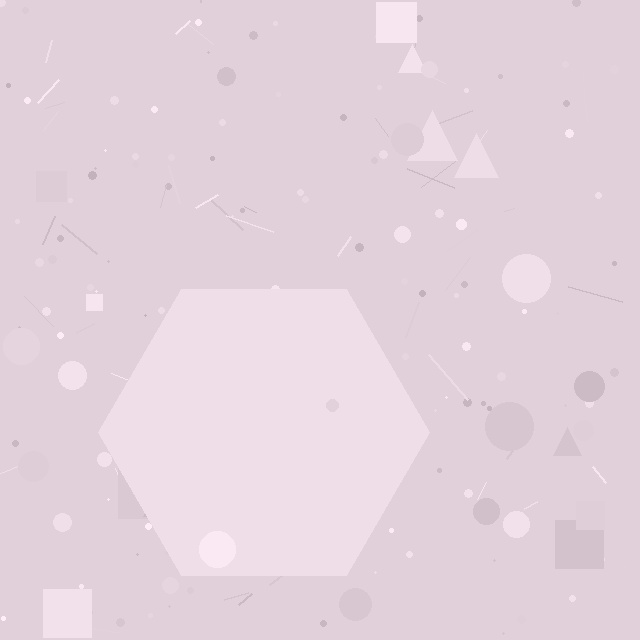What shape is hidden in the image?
A hexagon is hidden in the image.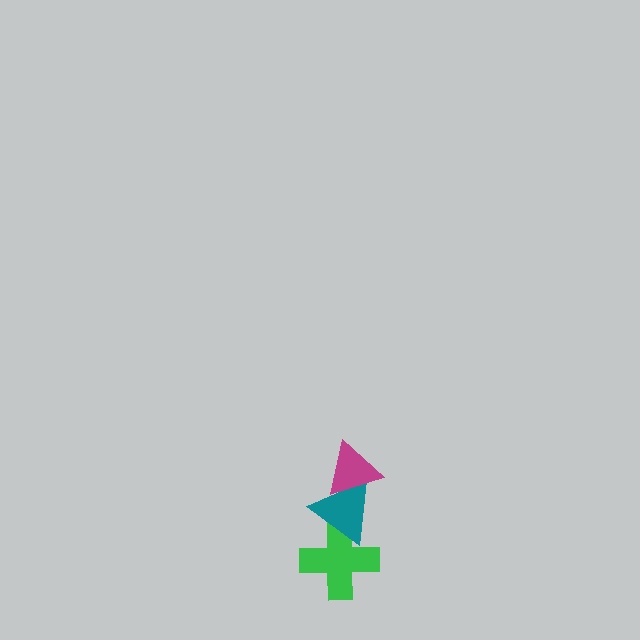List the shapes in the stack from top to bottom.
From top to bottom: the magenta triangle, the teal triangle, the green cross.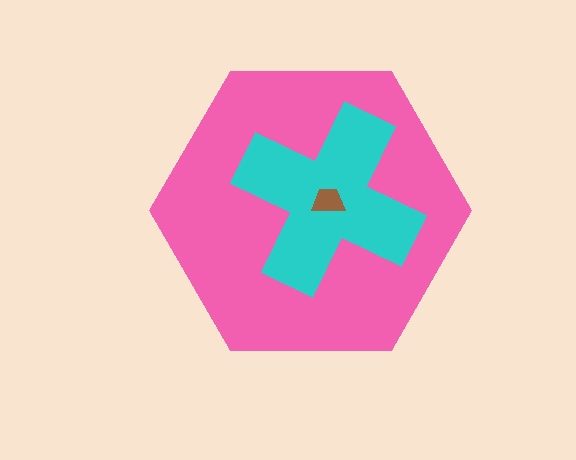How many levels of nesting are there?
3.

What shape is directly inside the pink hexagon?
The cyan cross.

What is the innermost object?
The brown trapezoid.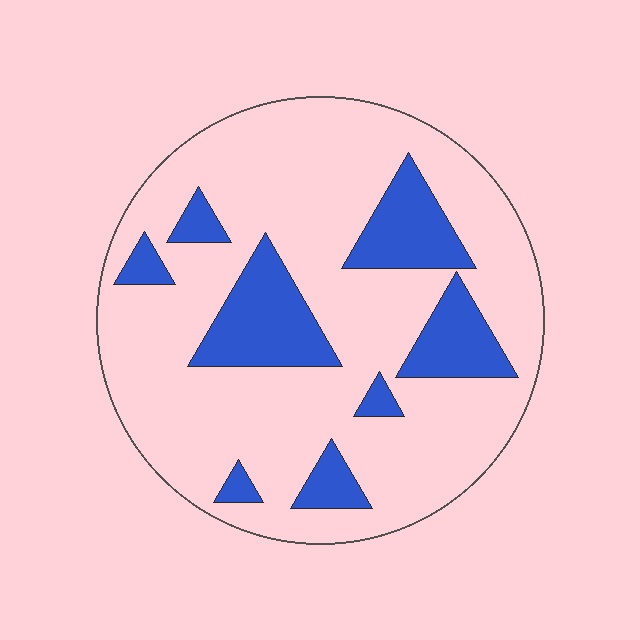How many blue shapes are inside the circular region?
8.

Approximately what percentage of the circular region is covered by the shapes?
Approximately 20%.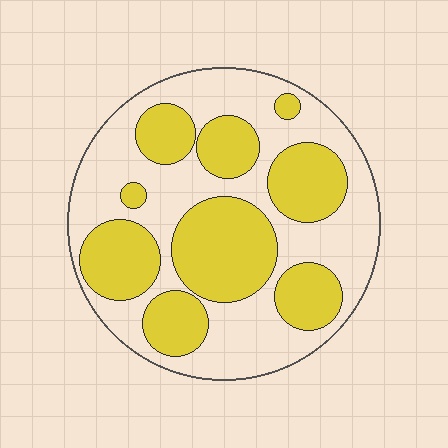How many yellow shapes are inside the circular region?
9.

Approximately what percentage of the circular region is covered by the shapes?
Approximately 45%.